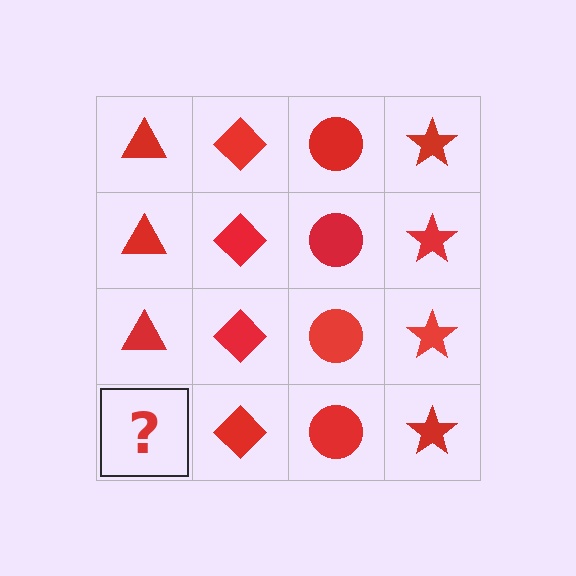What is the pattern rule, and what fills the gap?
The rule is that each column has a consistent shape. The gap should be filled with a red triangle.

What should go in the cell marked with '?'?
The missing cell should contain a red triangle.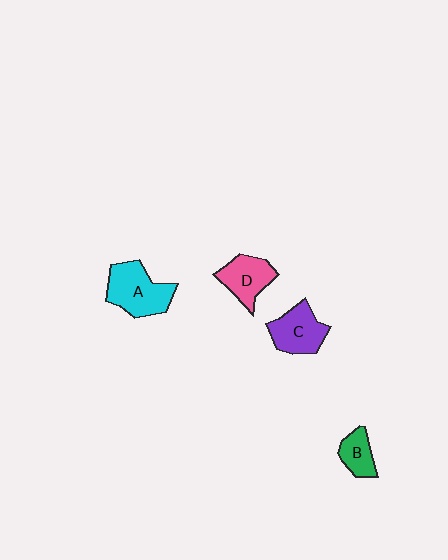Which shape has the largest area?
Shape A (cyan).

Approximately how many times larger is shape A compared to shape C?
Approximately 1.2 times.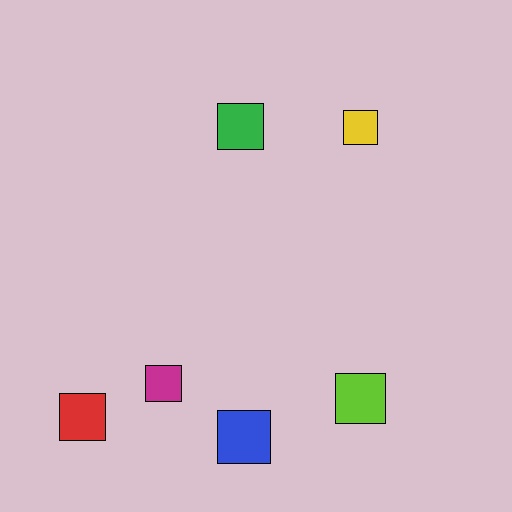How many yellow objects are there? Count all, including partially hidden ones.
There is 1 yellow object.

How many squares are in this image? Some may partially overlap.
There are 6 squares.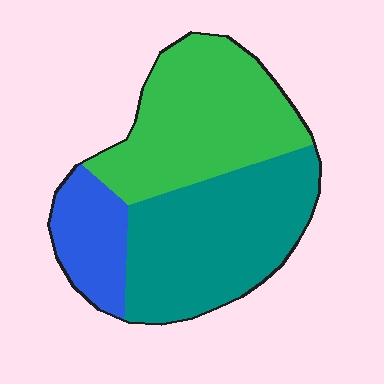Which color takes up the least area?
Blue, at roughly 15%.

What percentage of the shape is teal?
Teal covers 43% of the shape.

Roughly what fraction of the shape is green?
Green covers about 40% of the shape.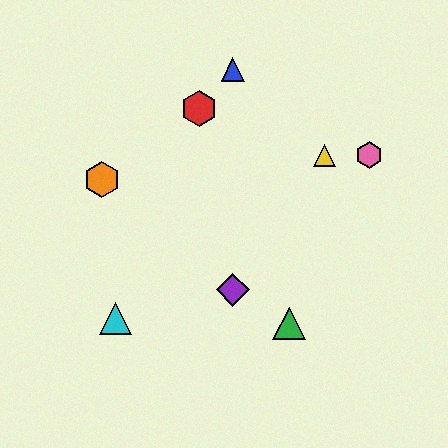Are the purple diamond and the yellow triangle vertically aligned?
No, the purple diamond is at x≈233 and the yellow triangle is at x≈325.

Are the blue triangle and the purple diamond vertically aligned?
Yes, both are at x≈233.